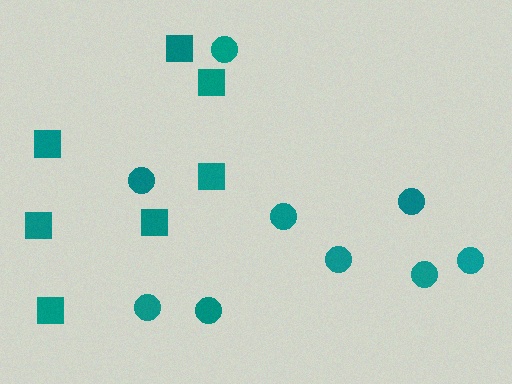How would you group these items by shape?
There are 2 groups: one group of squares (7) and one group of circles (9).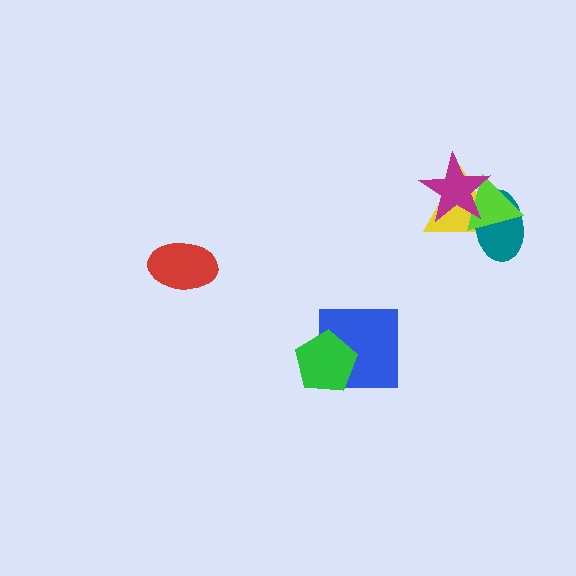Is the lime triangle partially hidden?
Yes, it is partially covered by another shape.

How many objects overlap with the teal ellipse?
3 objects overlap with the teal ellipse.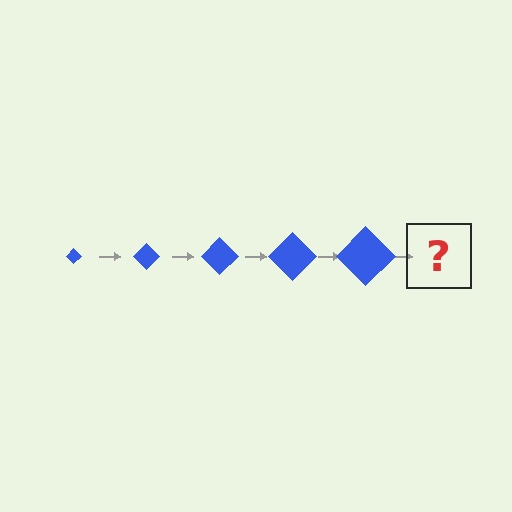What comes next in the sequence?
The next element should be a blue diamond, larger than the previous one.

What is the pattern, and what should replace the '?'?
The pattern is that the diamond gets progressively larger each step. The '?' should be a blue diamond, larger than the previous one.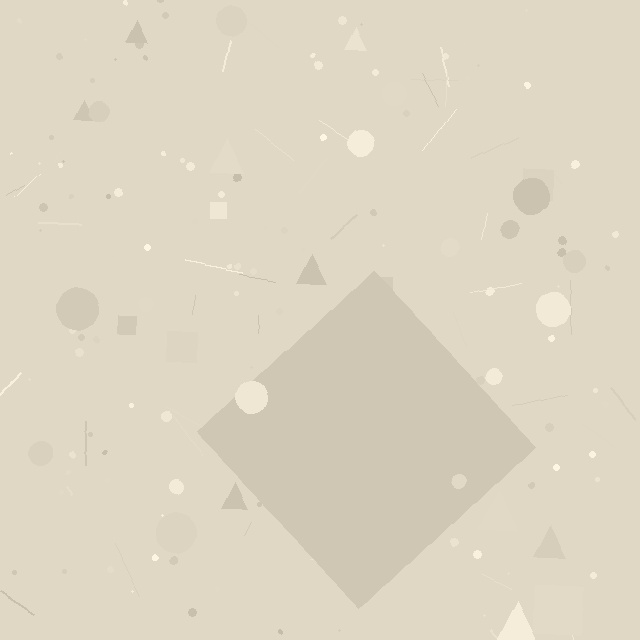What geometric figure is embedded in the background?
A diamond is embedded in the background.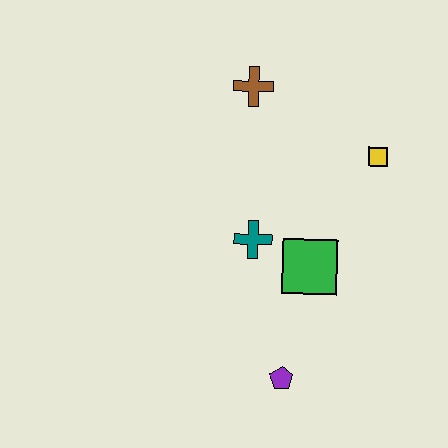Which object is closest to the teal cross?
The green square is closest to the teal cross.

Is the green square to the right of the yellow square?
No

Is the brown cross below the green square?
No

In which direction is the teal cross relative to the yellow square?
The teal cross is to the left of the yellow square.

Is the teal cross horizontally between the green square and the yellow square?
No